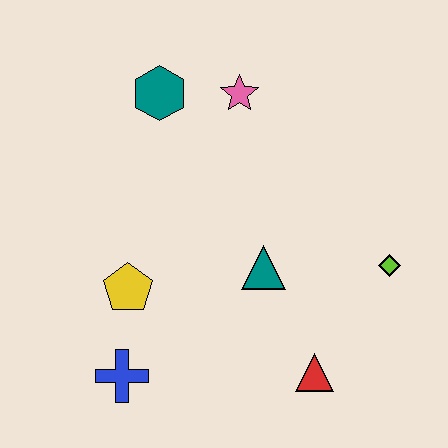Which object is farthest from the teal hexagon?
The red triangle is farthest from the teal hexagon.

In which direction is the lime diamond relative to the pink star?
The lime diamond is below the pink star.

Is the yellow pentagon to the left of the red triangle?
Yes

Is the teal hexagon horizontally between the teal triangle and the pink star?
No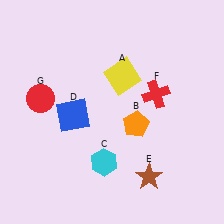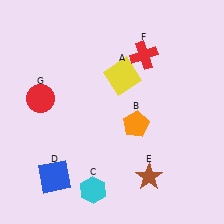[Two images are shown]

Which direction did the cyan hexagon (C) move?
The cyan hexagon (C) moved down.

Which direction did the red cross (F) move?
The red cross (F) moved up.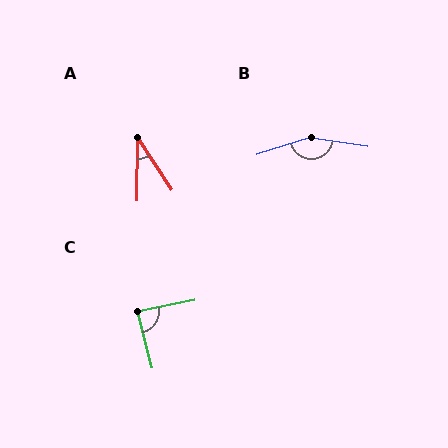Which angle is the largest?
B, at approximately 154 degrees.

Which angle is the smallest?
A, at approximately 34 degrees.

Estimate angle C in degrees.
Approximately 86 degrees.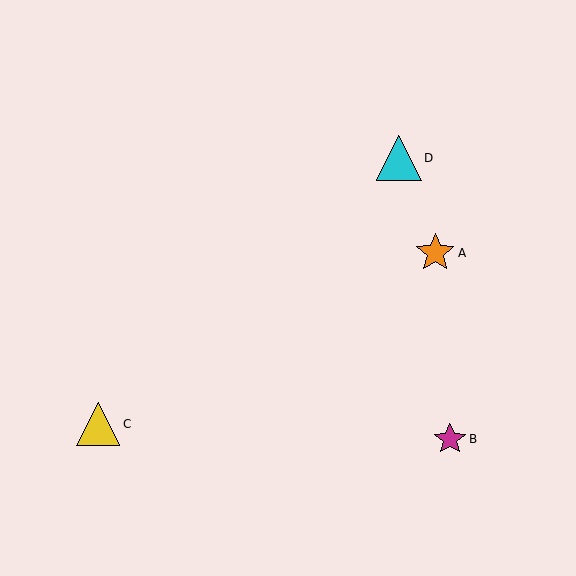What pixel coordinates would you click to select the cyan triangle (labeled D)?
Click at (399, 158) to select the cyan triangle D.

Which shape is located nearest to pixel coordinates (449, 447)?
The magenta star (labeled B) at (450, 439) is nearest to that location.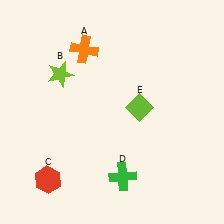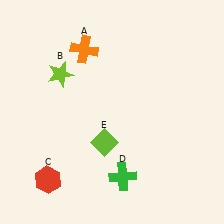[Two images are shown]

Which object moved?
The lime diamond (E) moved left.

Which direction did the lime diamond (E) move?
The lime diamond (E) moved left.